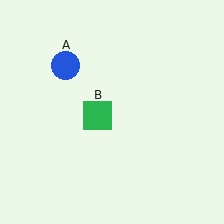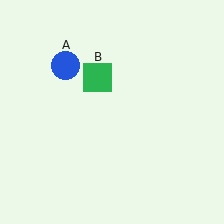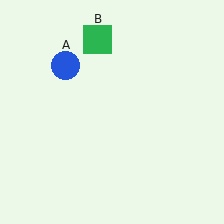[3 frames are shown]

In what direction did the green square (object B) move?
The green square (object B) moved up.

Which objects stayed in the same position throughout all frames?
Blue circle (object A) remained stationary.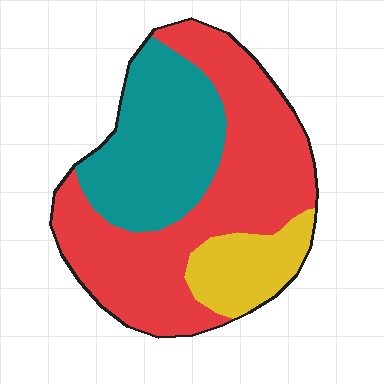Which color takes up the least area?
Yellow, at roughly 15%.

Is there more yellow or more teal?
Teal.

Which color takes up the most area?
Red, at roughly 55%.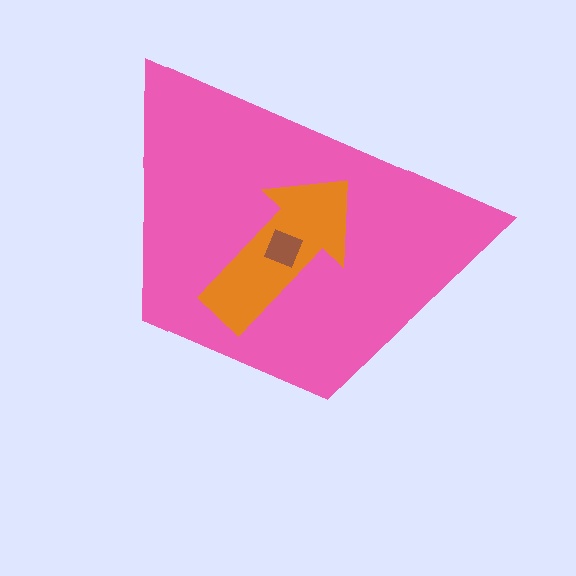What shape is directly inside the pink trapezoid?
The orange arrow.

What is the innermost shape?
The brown square.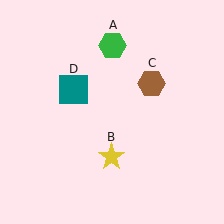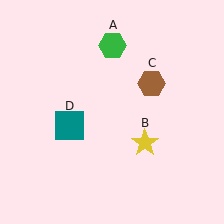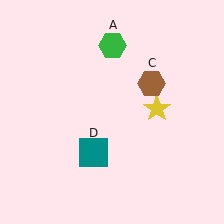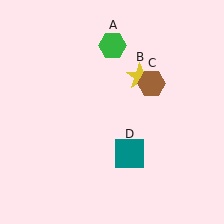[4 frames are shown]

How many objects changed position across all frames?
2 objects changed position: yellow star (object B), teal square (object D).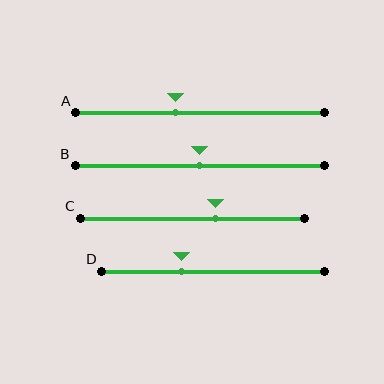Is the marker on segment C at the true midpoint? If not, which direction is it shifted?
No, the marker on segment C is shifted to the right by about 10% of the segment length.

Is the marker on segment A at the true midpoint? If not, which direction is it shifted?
No, the marker on segment A is shifted to the left by about 10% of the segment length.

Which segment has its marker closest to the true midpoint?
Segment B has its marker closest to the true midpoint.